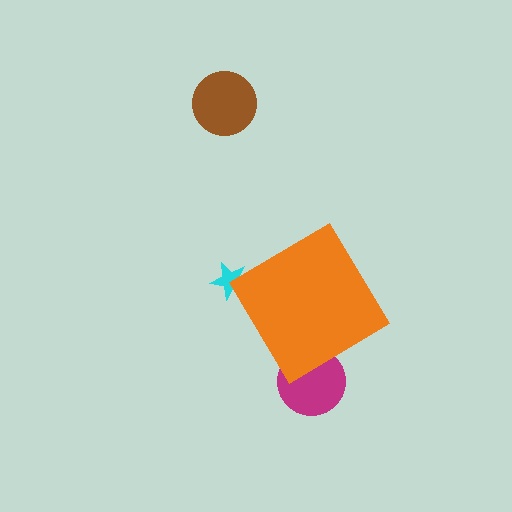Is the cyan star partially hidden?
Yes, the cyan star is partially hidden behind the orange diamond.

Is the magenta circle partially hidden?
Yes, the magenta circle is partially hidden behind the orange diamond.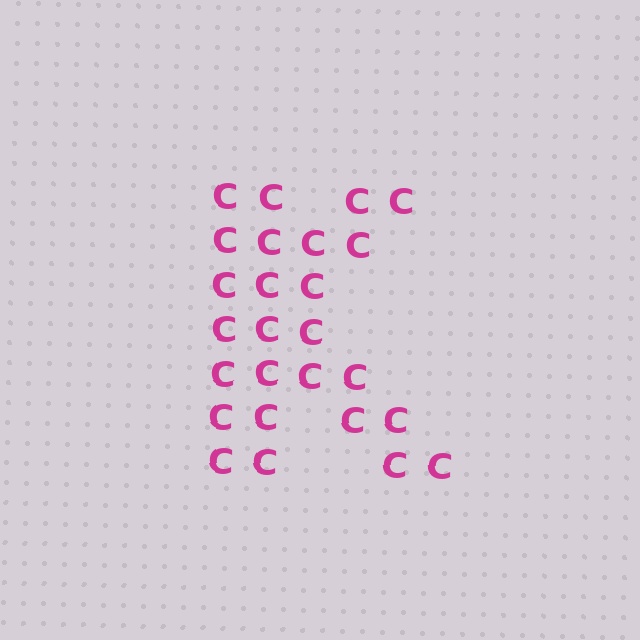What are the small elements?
The small elements are letter C's.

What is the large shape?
The large shape is the letter K.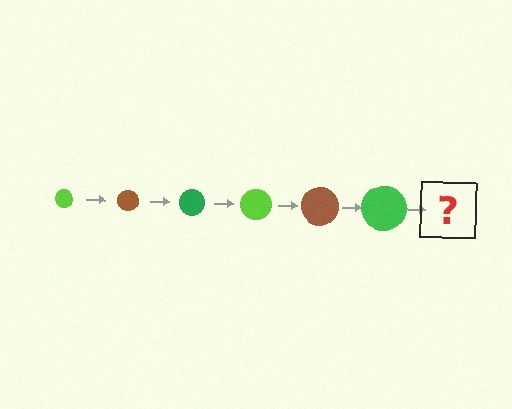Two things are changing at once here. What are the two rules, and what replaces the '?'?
The two rules are that the circle grows larger each step and the color cycles through lime, brown, and green. The '?' should be a lime circle, larger than the previous one.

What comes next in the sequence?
The next element should be a lime circle, larger than the previous one.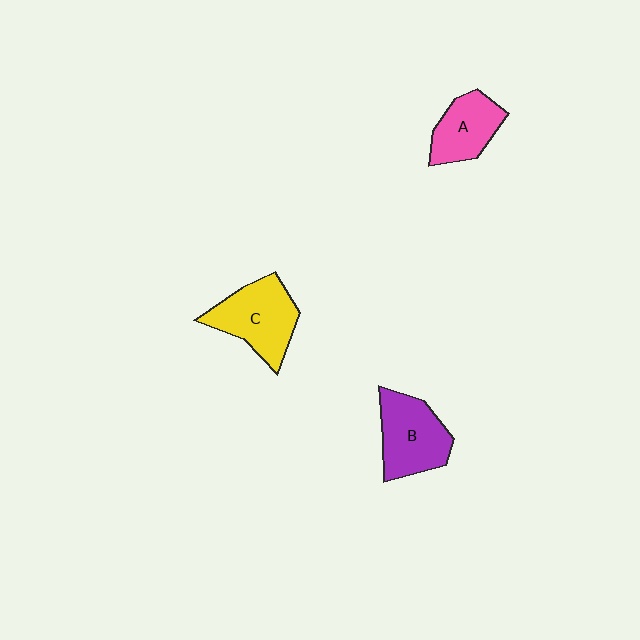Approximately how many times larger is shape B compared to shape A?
Approximately 1.3 times.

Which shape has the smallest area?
Shape A (pink).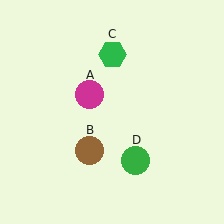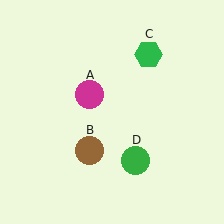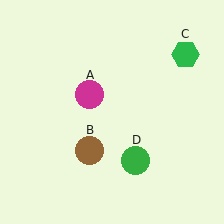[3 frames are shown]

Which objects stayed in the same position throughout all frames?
Magenta circle (object A) and brown circle (object B) and green circle (object D) remained stationary.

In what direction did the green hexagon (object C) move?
The green hexagon (object C) moved right.